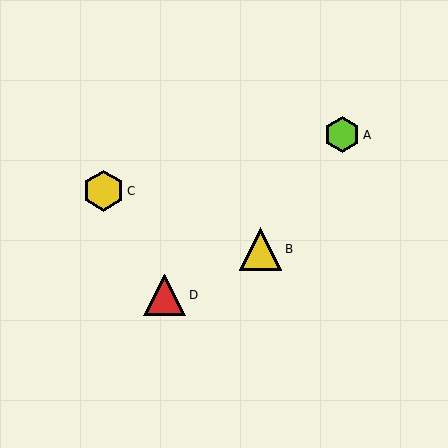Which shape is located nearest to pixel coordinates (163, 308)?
The red triangle (labeled D) at (165, 295) is nearest to that location.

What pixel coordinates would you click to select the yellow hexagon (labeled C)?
Click at (104, 191) to select the yellow hexagon C.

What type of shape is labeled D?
Shape D is a red triangle.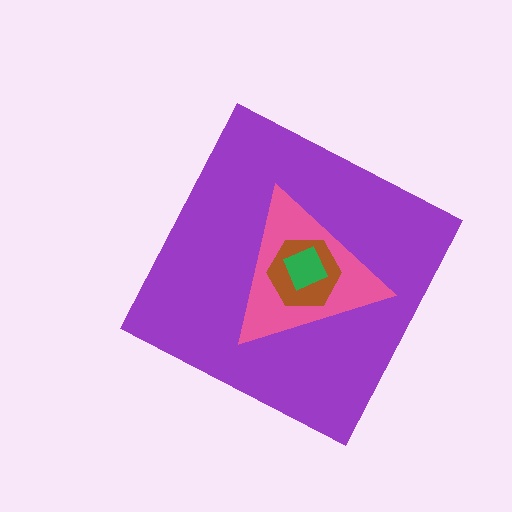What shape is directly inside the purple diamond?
The pink triangle.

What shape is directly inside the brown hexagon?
The green square.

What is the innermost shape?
The green square.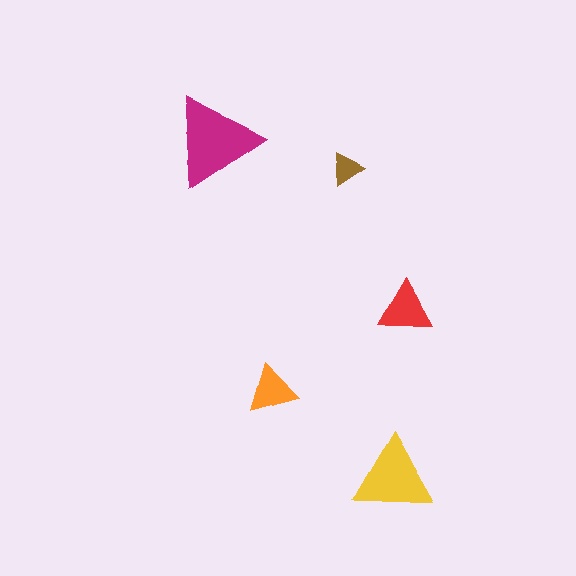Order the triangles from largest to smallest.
the magenta one, the yellow one, the red one, the orange one, the brown one.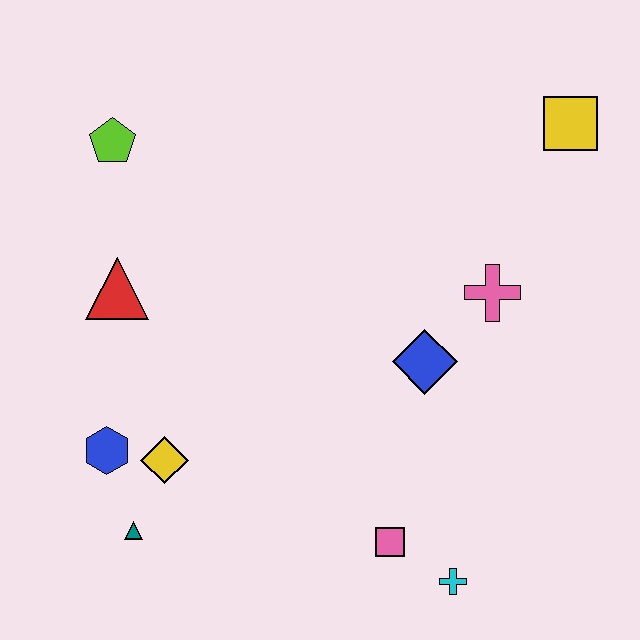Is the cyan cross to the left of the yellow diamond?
No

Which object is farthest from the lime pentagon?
The cyan cross is farthest from the lime pentagon.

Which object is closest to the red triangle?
The lime pentagon is closest to the red triangle.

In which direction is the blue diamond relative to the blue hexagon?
The blue diamond is to the right of the blue hexagon.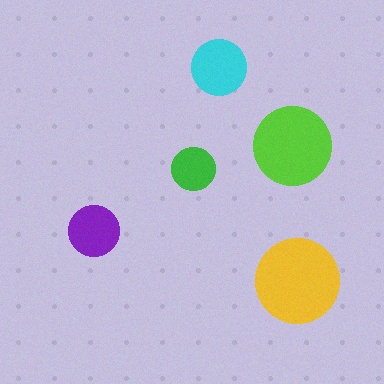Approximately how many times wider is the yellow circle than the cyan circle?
About 1.5 times wider.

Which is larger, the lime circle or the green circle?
The lime one.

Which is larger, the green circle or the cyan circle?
The cyan one.